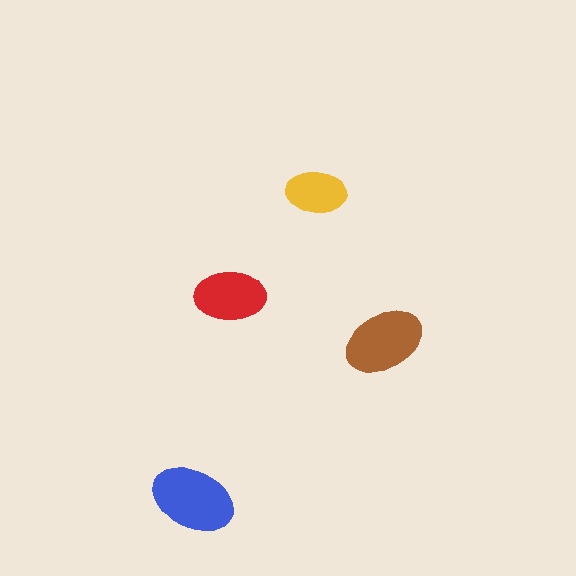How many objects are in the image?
There are 4 objects in the image.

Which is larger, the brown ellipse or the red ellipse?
The brown one.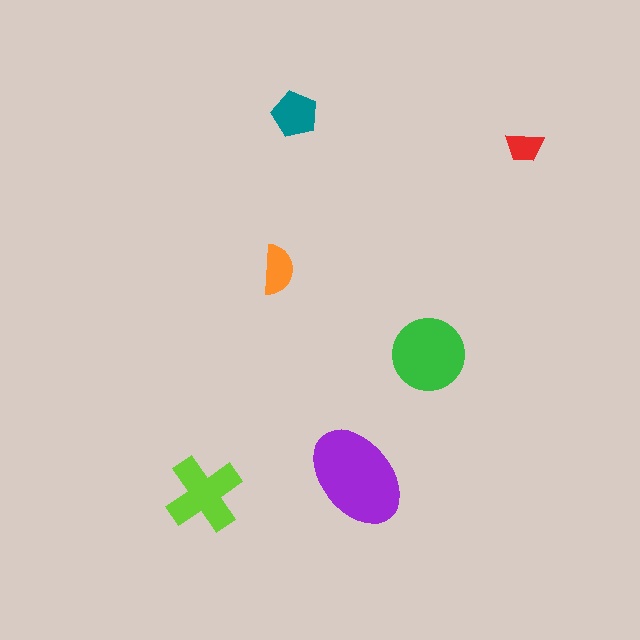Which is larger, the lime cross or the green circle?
The green circle.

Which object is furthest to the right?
The red trapezoid is rightmost.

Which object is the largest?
The purple ellipse.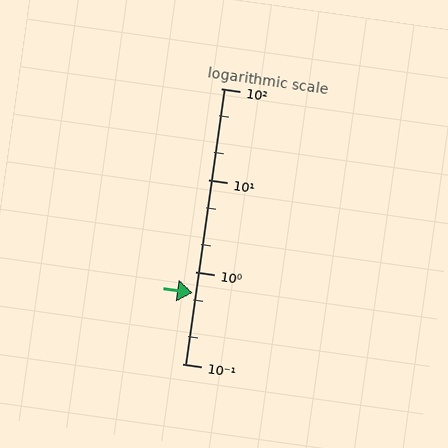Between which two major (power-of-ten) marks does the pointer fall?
The pointer is between 0.1 and 1.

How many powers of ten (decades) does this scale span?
The scale spans 3 decades, from 0.1 to 100.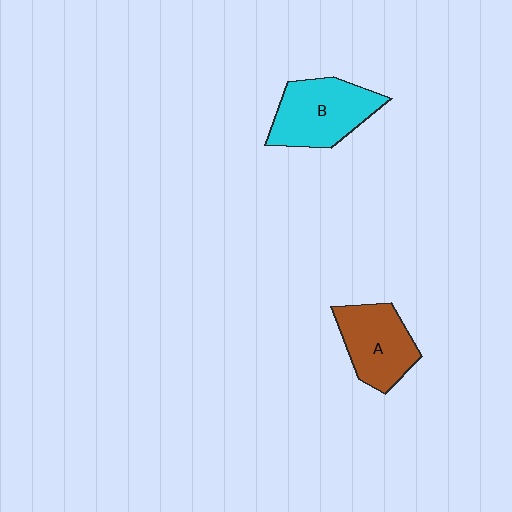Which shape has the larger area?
Shape B (cyan).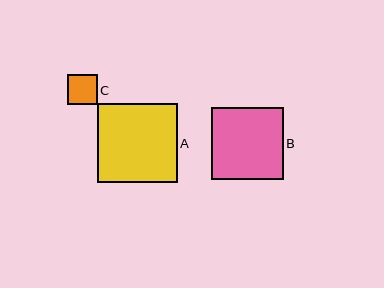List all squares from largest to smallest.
From largest to smallest: A, B, C.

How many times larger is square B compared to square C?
Square B is approximately 2.4 times the size of square C.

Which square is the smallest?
Square C is the smallest with a size of approximately 30 pixels.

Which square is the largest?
Square A is the largest with a size of approximately 80 pixels.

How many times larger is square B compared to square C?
Square B is approximately 2.4 times the size of square C.